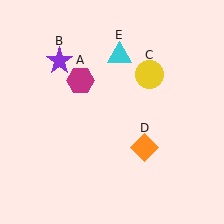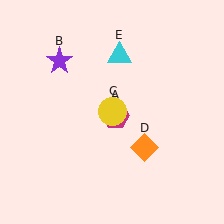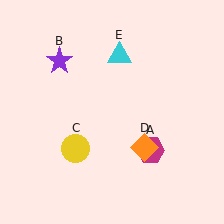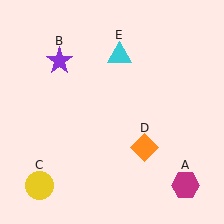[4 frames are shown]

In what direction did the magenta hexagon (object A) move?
The magenta hexagon (object A) moved down and to the right.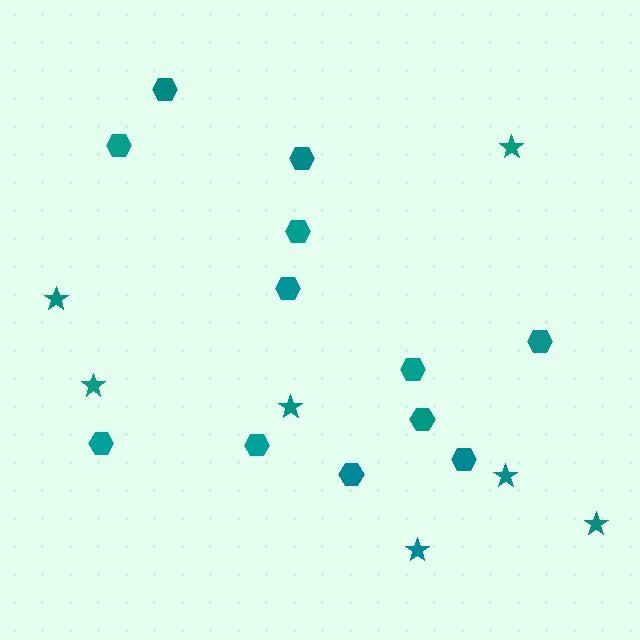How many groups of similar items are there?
There are 2 groups: one group of hexagons (12) and one group of stars (7).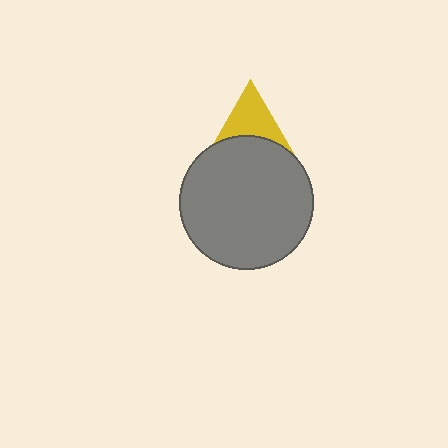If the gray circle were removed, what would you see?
You would see the complete yellow triangle.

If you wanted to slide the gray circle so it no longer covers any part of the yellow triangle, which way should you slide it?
Slide it down — that is the most direct way to separate the two shapes.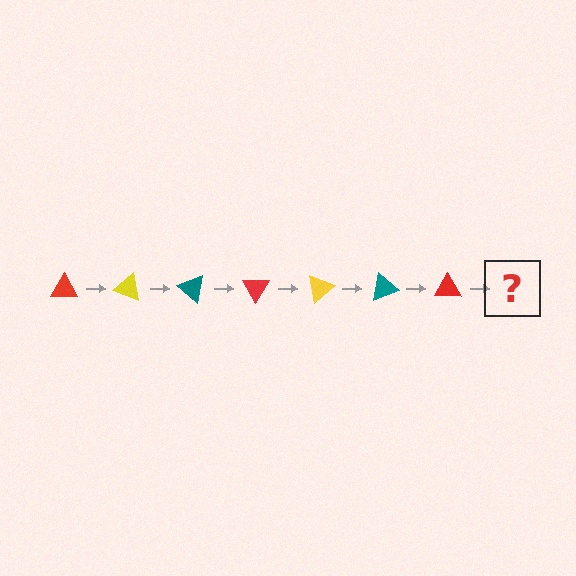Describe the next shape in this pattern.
It should be a yellow triangle, rotated 140 degrees from the start.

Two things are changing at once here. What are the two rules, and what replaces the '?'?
The two rules are that it rotates 20 degrees each step and the color cycles through red, yellow, and teal. The '?' should be a yellow triangle, rotated 140 degrees from the start.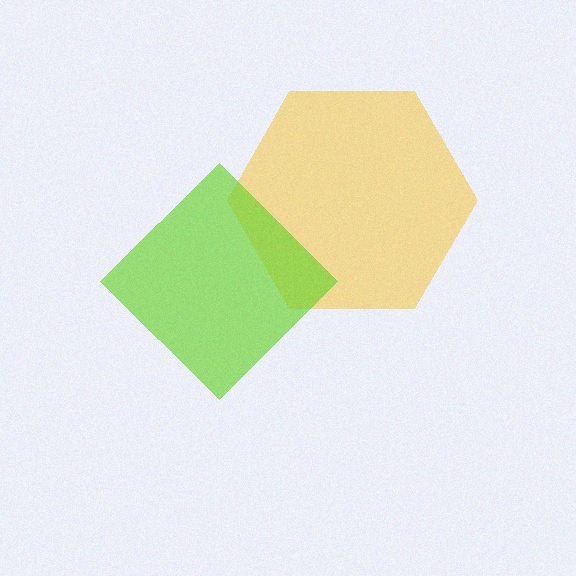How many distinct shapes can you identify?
There are 2 distinct shapes: a yellow hexagon, a lime diamond.